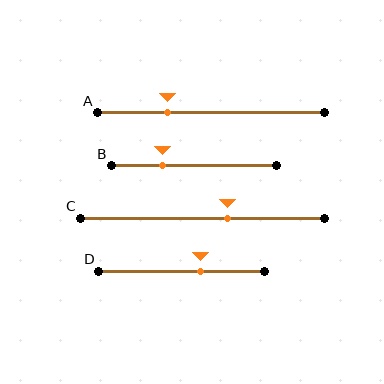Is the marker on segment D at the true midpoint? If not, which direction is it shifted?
No, the marker on segment D is shifted to the right by about 12% of the segment length.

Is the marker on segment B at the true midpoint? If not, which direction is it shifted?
No, the marker on segment B is shifted to the left by about 19% of the segment length.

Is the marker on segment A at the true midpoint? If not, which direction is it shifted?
No, the marker on segment A is shifted to the left by about 19% of the segment length.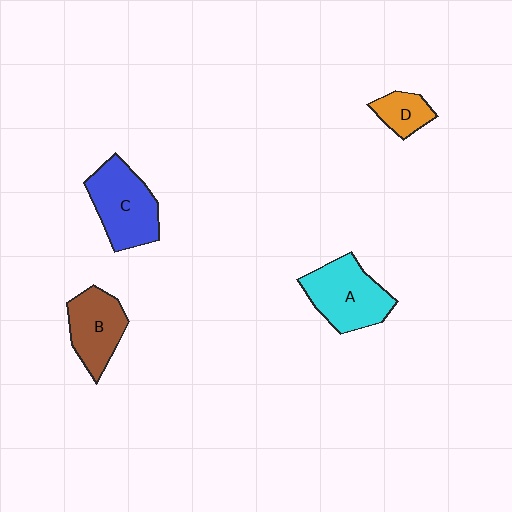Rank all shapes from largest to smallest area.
From largest to smallest: A (cyan), C (blue), B (brown), D (orange).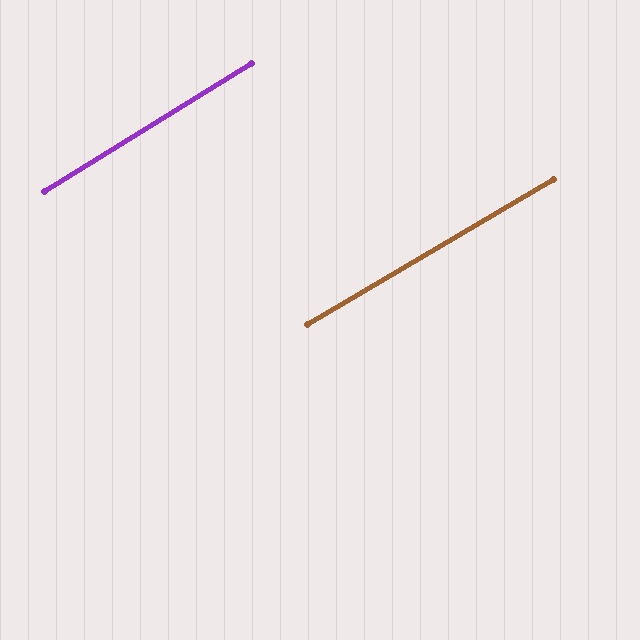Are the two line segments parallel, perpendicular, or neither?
Parallel — their directions differ by only 1.4°.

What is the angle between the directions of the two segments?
Approximately 1 degree.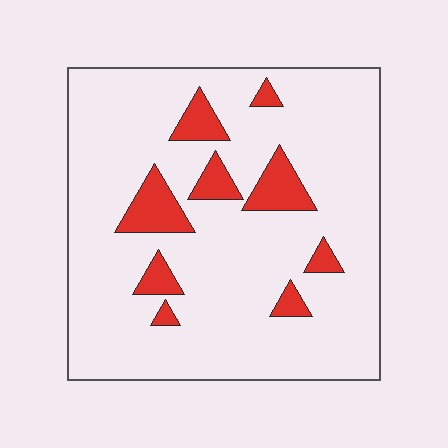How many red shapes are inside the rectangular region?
9.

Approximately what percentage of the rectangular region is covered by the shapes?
Approximately 15%.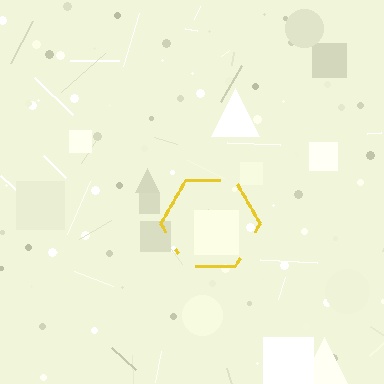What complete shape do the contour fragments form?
The contour fragments form a hexagon.